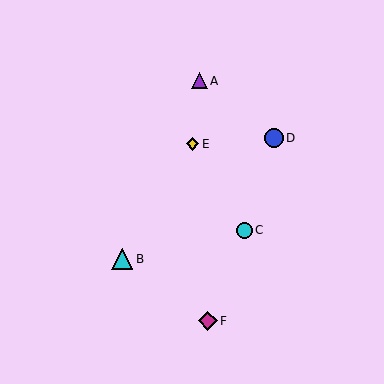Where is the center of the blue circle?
The center of the blue circle is at (274, 138).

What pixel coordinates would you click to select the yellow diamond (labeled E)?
Click at (193, 144) to select the yellow diamond E.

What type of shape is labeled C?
Shape C is a cyan circle.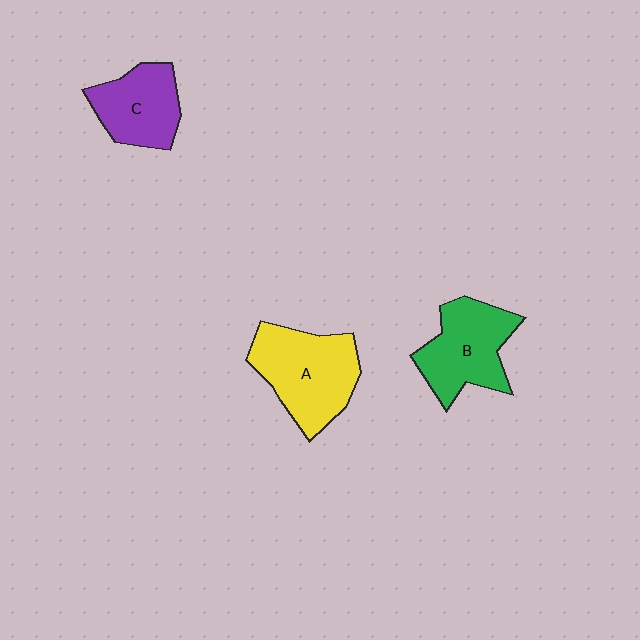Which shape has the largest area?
Shape A (yellow).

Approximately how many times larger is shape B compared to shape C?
Approximately 1.2 times.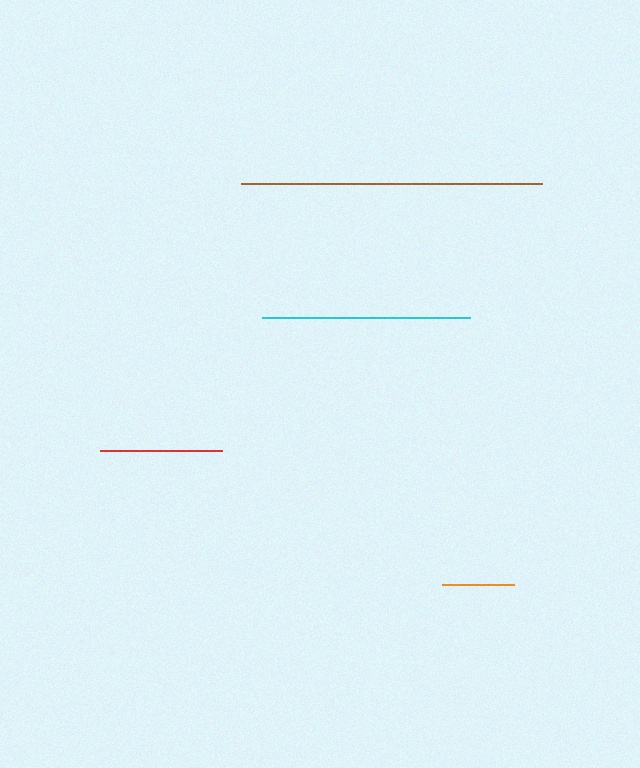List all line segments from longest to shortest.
From longest to shortest: brown, cyan, red, orange.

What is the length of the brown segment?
The brown segment is approximately 301 pixels long.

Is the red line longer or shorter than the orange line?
The red line is longer than the orange line.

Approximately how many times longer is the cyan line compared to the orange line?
The cyan line is approximately 2.9 times the length of the orange line.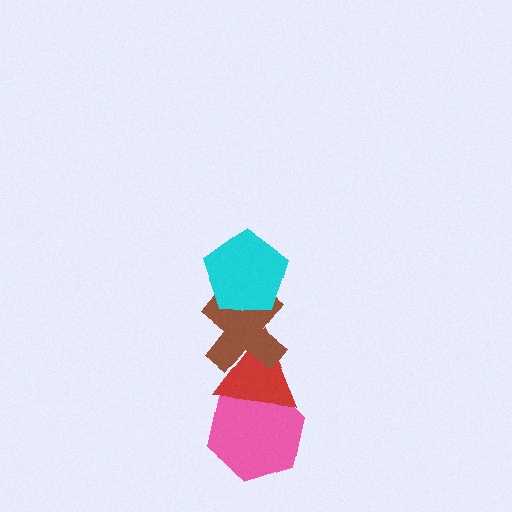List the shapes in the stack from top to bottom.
From top to bottom: the cyan pentagon, the brown cross, the red triangle, the pink hexagon.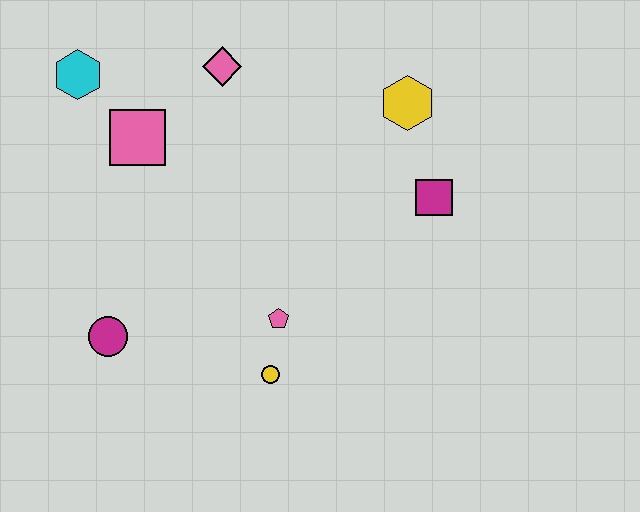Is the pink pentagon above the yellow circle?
Yes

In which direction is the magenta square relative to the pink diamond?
The magenta square is to the right of the pink diamond.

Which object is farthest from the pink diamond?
The yellow circle is farthest from the pink diamond.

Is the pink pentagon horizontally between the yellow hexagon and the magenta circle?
Yes